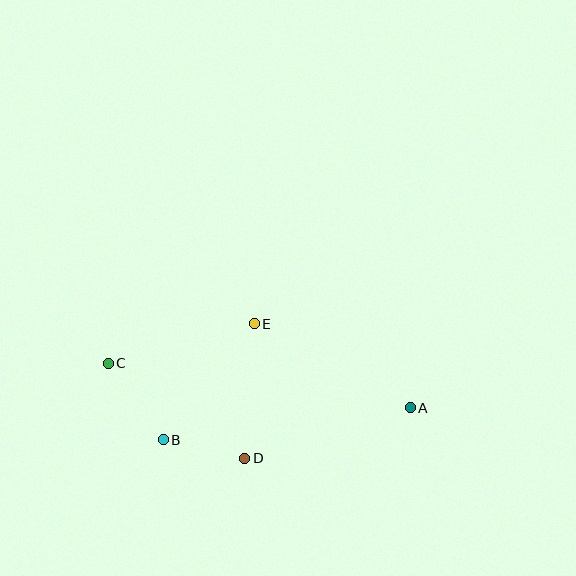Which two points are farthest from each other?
Points A and C are farthest from each other.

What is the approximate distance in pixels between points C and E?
The distance between C and E is approximately 151 pixels.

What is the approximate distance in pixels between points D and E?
The distance between D and E is approximately 134 pixels.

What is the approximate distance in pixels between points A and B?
The distance between A and B is approximately 249 pixels.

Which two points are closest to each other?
Points B and D are closest to each other.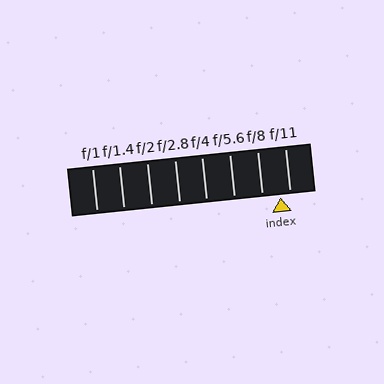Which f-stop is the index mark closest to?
The index mark is closest to f/11.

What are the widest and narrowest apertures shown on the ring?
The widest aperture shown is f/1 and the narrowest is f/11.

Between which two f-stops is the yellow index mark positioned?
The index mark is between f/8 and f/11.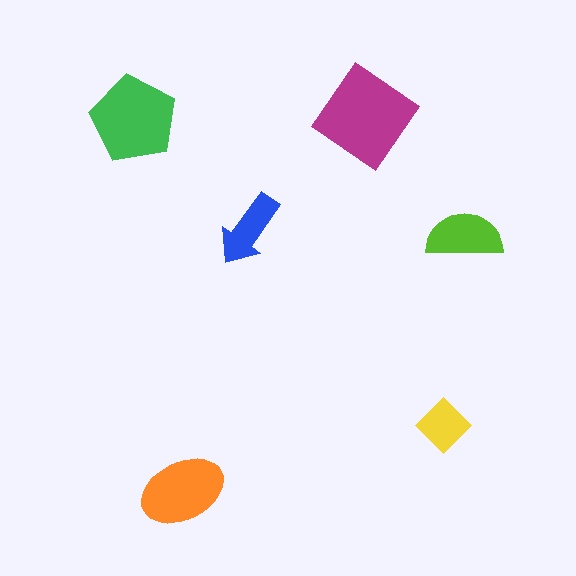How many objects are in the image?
There are 6 objects in the image.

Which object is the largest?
The magenta diamond.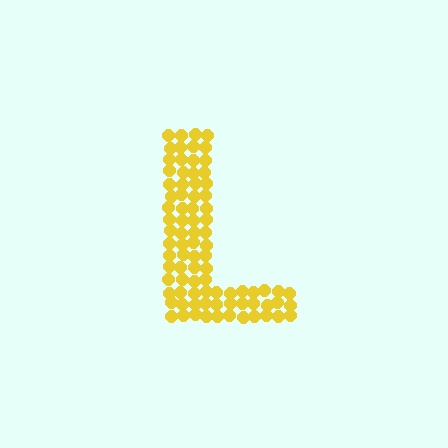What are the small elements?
The small elements are circles.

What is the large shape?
The large shape is the letter L.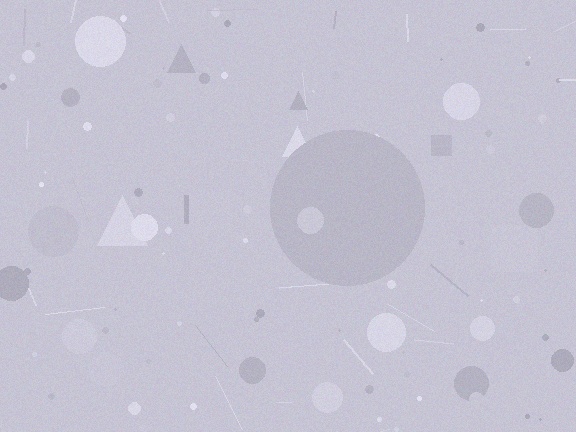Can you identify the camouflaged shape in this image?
The camouflaged shape is a circle.